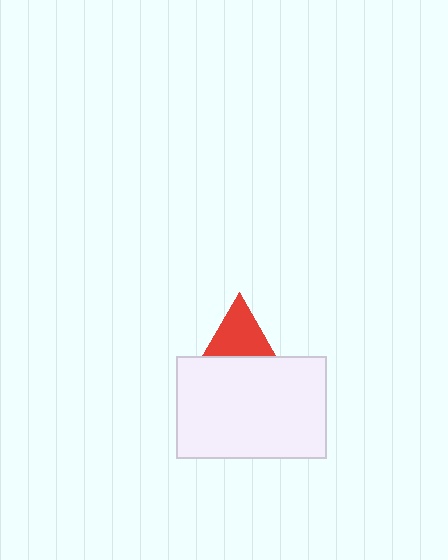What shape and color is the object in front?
The object in front is a white rectangle.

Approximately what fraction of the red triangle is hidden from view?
Roughly 54% of the red triangle is hidden behind the white rectangle.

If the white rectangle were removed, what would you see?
You would see the complete red triangle.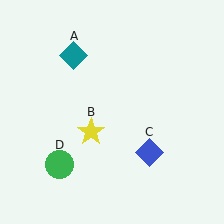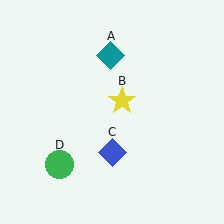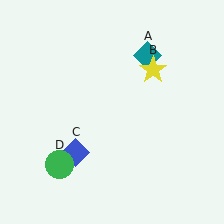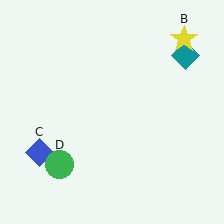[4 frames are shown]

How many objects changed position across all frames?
3 objects changed position: teal diamond (object A), yellow star (object B), blue diamond (object C).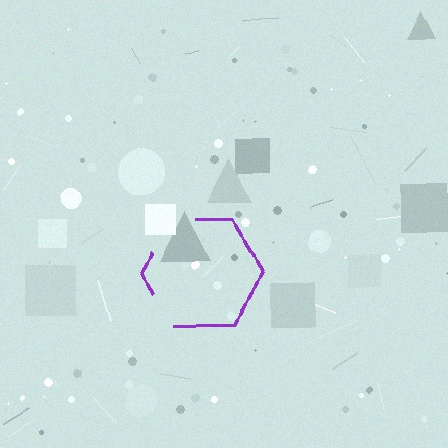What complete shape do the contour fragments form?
The contour fragments form a hexagon.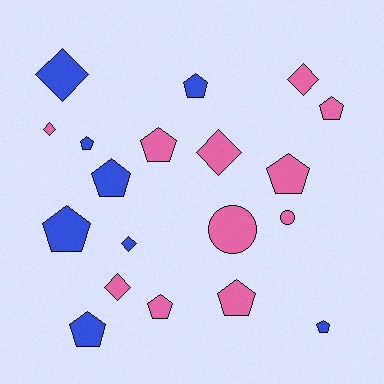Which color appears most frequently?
Pink, with 11 objects.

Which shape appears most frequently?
Pentagon, with 11 objects.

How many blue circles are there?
There are no blue circles.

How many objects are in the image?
There are 19 objects.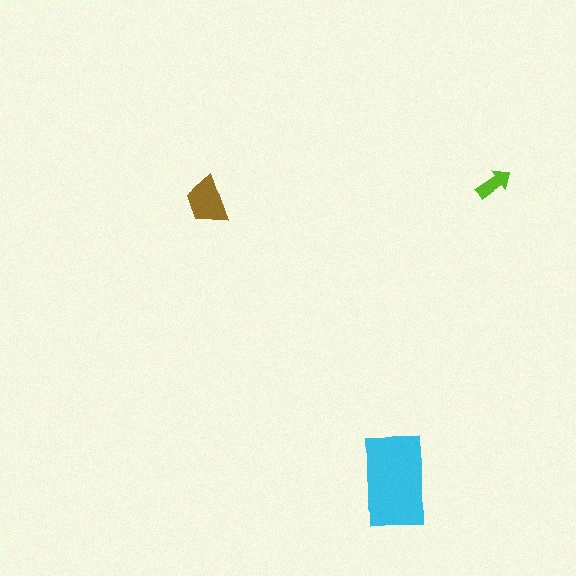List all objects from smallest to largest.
The lime arrow, the brown trapezoid, the cyan rectangle.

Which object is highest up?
The lime arrow is topmost.